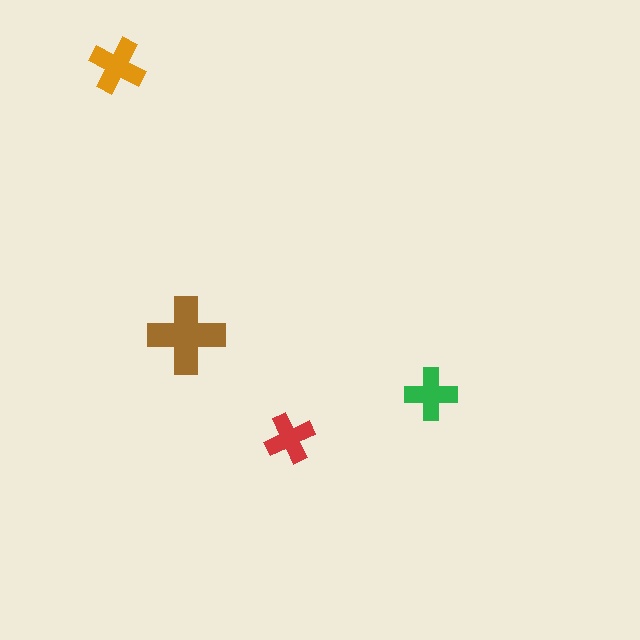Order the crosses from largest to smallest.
the brown one, the orange one, the green one, the red one.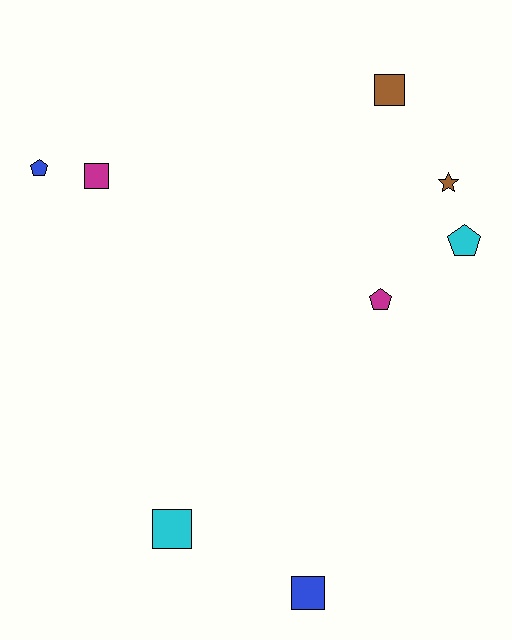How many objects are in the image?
There are 8 objects.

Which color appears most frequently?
Brown, with 2 objects.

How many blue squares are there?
There is 1 blue square.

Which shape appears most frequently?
Square, with 4 objects.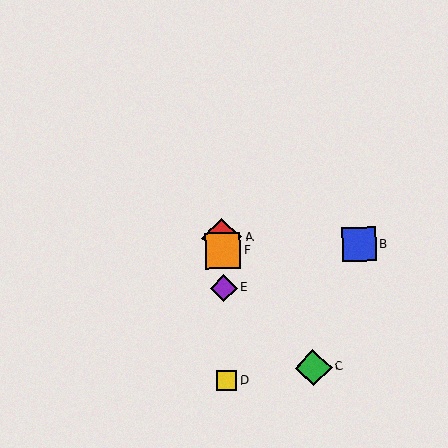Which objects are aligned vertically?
Objects A, D, E, F are aligned vertically.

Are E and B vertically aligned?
No, E is at x≈224 and B is at x≈359.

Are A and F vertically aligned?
Yes, both are at x≈222.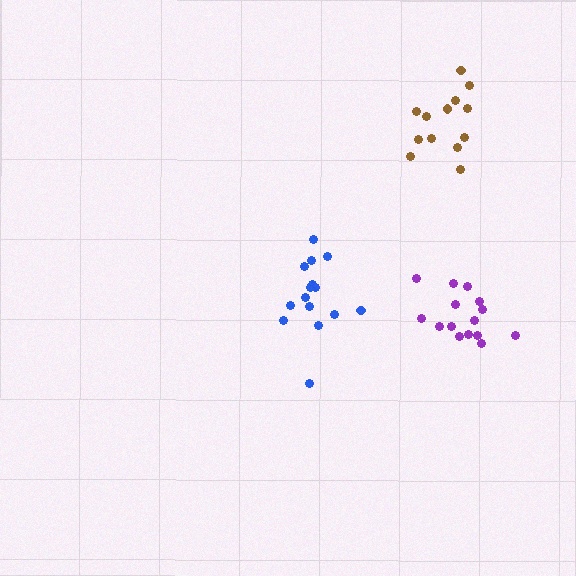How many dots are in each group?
Group 1: 15 dots, Group 2: 15 dots, Group 3: 13 dots (43 total).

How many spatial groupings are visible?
There are 3 spatial groupings.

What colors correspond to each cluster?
The clusters are colored: purple, blue, brown.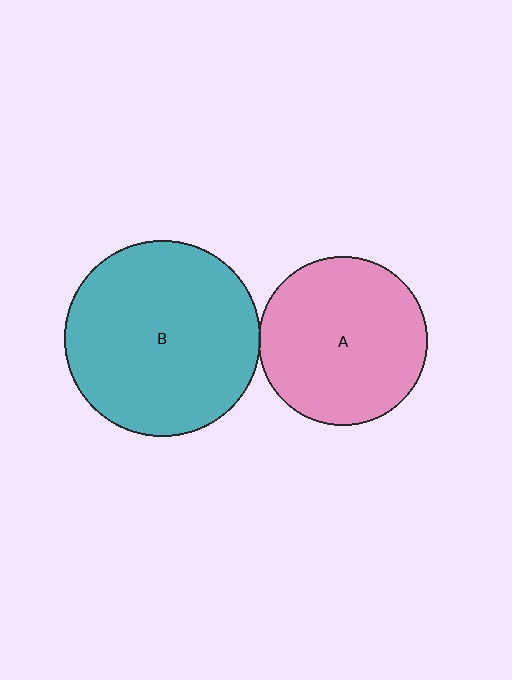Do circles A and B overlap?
Yes.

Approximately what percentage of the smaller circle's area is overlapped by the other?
Approximately 5%.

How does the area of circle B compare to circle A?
Approximately 1.3 times.